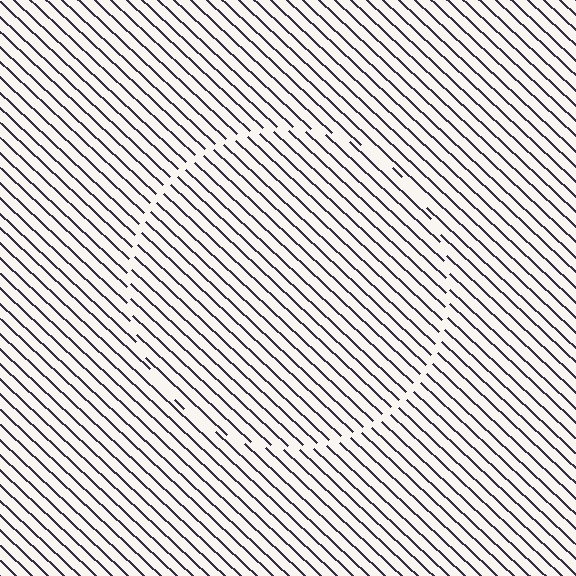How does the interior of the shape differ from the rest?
The interior of the shape contains the same grating, shifted by half a period — the contour is defined by the phase discontinuity where line-ends from the inner and outer gratings abut.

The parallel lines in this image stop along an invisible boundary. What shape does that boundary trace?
An illusory circle. The interior of the shape contains the same grating, shifted by half a period — the contour is defined by the phase discontinuity where line-ends from the inner and outer gratings abut.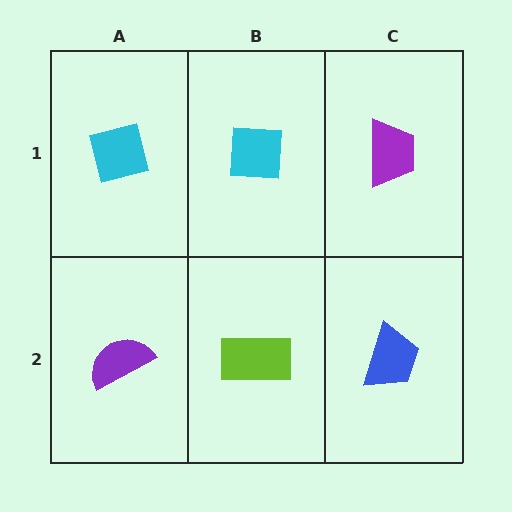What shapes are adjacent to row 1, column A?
A purple semicircle (row 2, column A), a cyan square (row 1, column B).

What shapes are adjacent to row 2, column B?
A cyan square (row 1, column B), a purple semicircle (row 2, column A), a blue trapezoid (row 2, column C).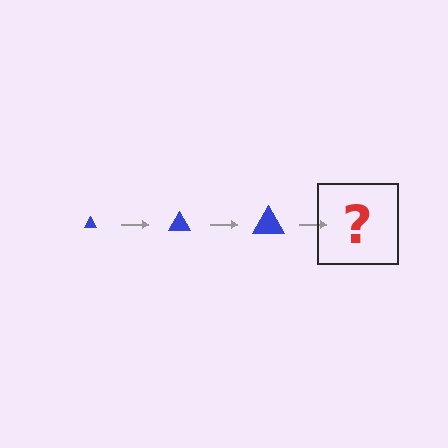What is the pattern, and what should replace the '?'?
The pattern is that the triangle gets progressively larger each step. The '?' should be a blue triangle, larger than the previous one.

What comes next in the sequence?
The next element should be a blue triangle, larger than the previous one.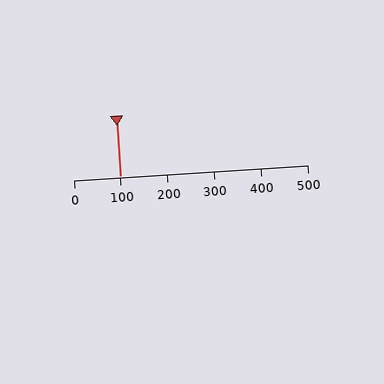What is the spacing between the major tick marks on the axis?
The major ticks are spaced 100 apart.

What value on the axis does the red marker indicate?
The marker indicates approximately 100.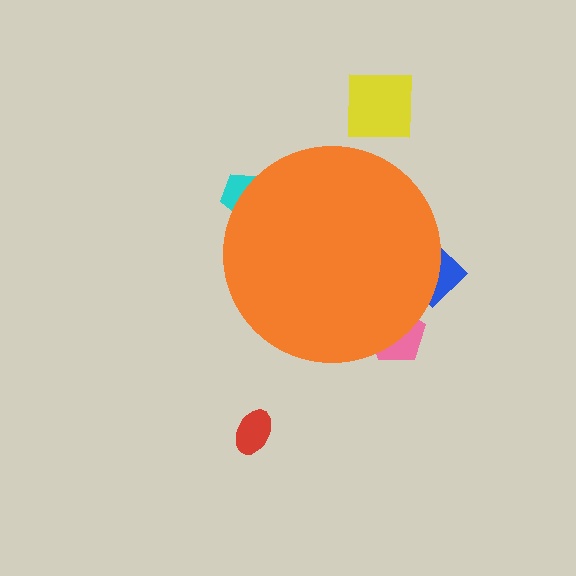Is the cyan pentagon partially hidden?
Yes, the cyan pentagon is partially hidden behind the orange circle.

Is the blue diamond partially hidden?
Yes, the blue diamond is partially hidden behind the orange circle.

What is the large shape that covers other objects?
An orange circle.